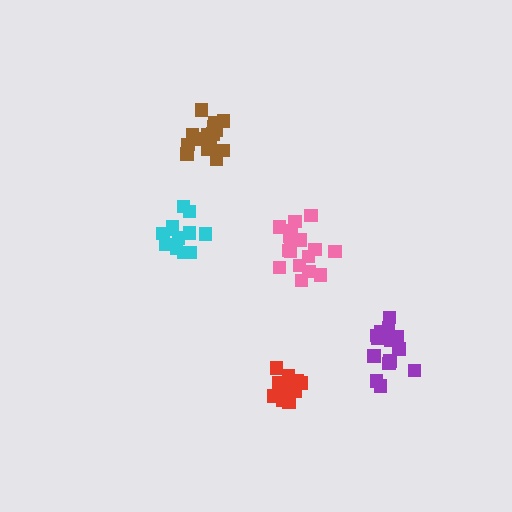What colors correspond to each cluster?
The clusters are colored: cyan, red, purple, pink, brown.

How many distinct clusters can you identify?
There are 5 distinct clusters.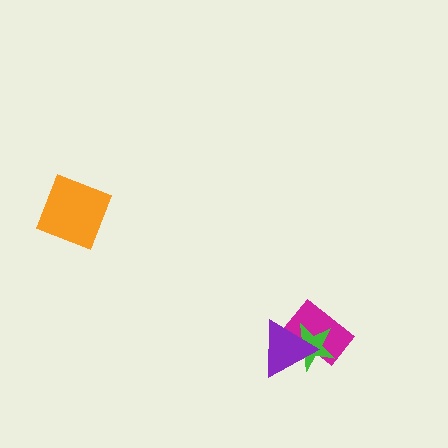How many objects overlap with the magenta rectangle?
2 objects overlap with the magenta rectangle.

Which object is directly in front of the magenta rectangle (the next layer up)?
The green star is directly in front of the magenta rectangle.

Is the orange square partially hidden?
No, no other shape covers it.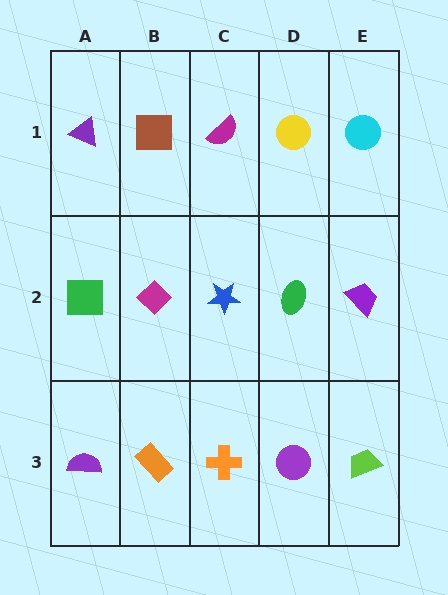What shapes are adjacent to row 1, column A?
A green square (row 2, column A), a brown square (row 1, column B).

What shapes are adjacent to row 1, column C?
A blue star (row 2, column C), a brown square (row 1, column B), a yellow circle (row 1, column D).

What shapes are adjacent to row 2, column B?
A brown square (row 1, column B), an orange rectangle (row 3, column B), a green square (row 2, column A), a blue star (row 2, column C).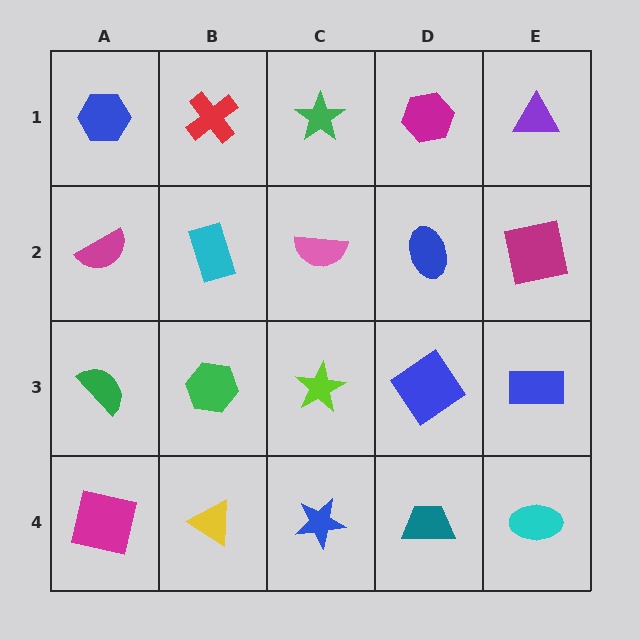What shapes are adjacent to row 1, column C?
A pink semicircle (row 2, column C), a red cross (row 1, column B), a magenta hexagon (row 1, column D).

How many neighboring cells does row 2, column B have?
4.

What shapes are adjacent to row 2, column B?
A red cross (row 1, column B), a green hexagon (row 3, column B), a magenta semicircle (row 2, column A), a pink semicircle (row 2, column C).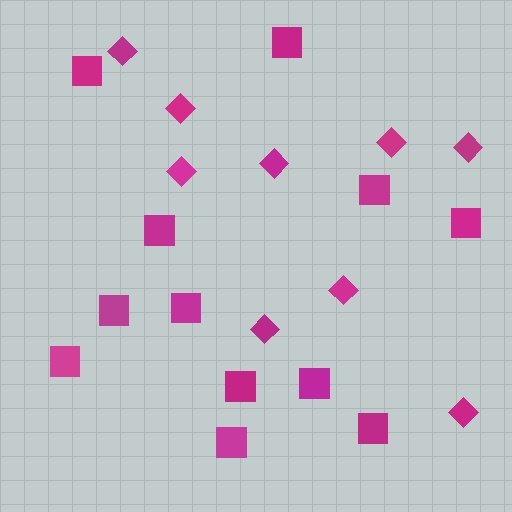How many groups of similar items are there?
There are 2 groups: one group of squares (12) and one group of diamonds (9).